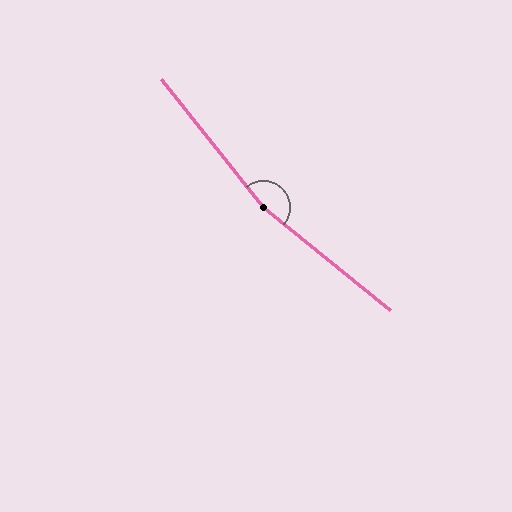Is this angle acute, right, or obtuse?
It is obtuse.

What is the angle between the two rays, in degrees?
Approximately 168 degrees.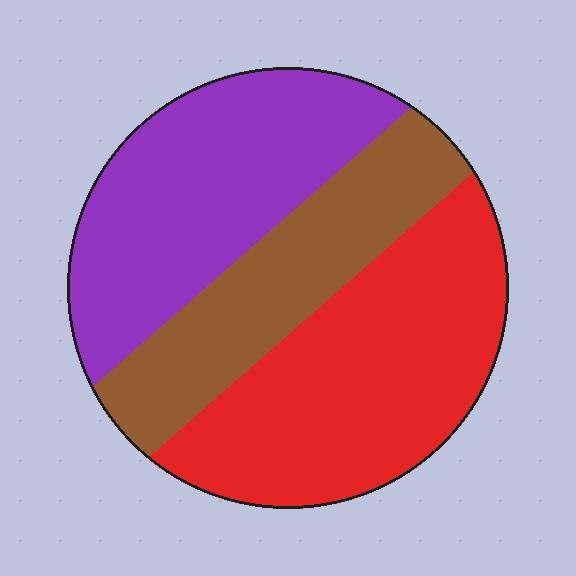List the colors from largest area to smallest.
From largest to smallest: red, purple, brown.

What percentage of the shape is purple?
Purple covers about 35% of the shape.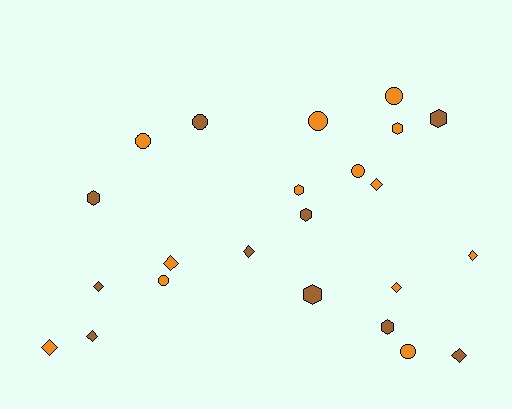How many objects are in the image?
There are 23 objects.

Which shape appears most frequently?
Diamond, with 9 objects.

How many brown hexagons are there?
There are 5 brown hexagons.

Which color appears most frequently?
Orange, with 13 objects.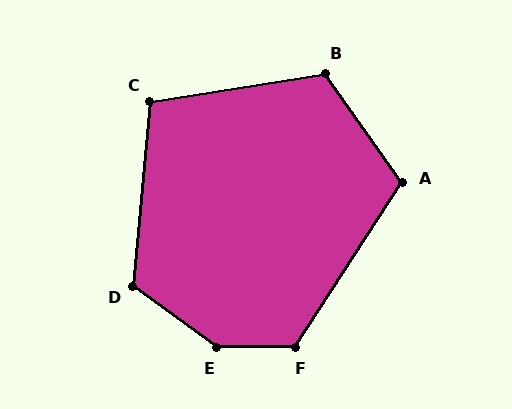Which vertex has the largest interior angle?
E, at approximately 144 degrees.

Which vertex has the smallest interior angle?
C, at approximately 104 degrees.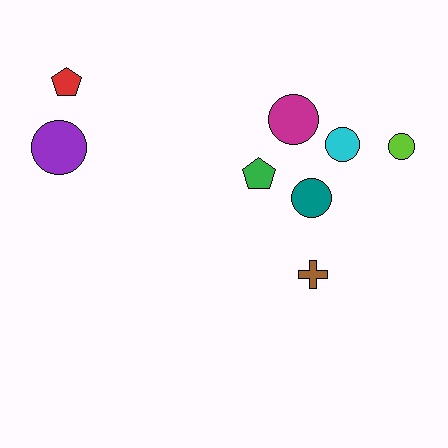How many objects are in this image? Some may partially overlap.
There are 8 objects.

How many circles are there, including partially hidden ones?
There are 5 circles.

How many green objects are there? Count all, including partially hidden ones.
There is 1 green object.